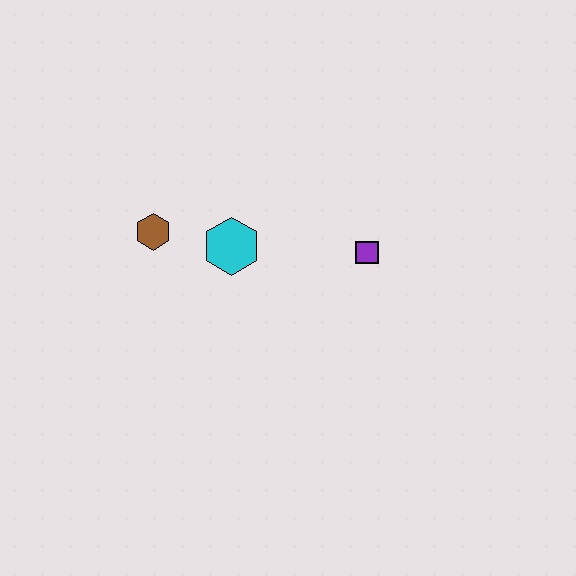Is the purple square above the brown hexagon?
No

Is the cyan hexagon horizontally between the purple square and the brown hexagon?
Yes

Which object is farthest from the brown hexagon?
The purple square is farthest from the brown hexagon.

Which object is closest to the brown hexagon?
The cyan hexagon is closest to the brown hexagon.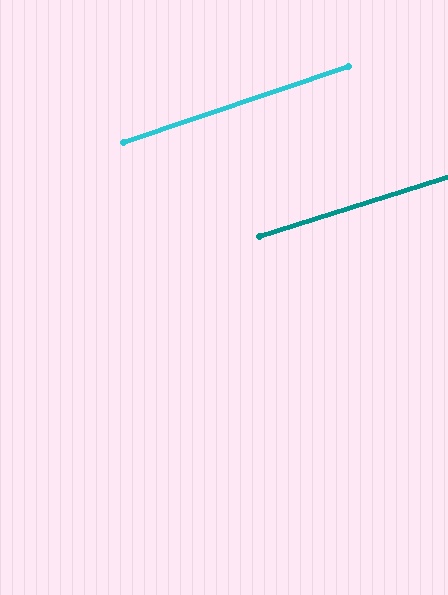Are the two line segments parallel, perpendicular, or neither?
Parallel — their directions differ by only 1.3°.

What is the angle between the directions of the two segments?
Approximately 1 degree.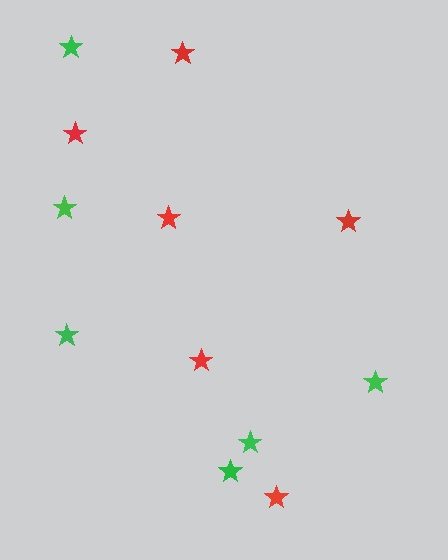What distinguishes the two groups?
There are 2 groups: one group of green stars (6) and one group of red stars (6).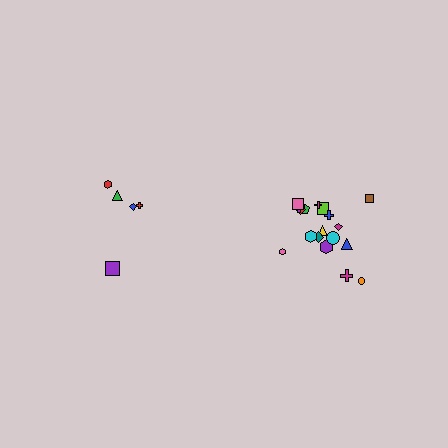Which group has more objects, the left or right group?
The right group.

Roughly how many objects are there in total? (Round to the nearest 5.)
Roughly 25 objects in total.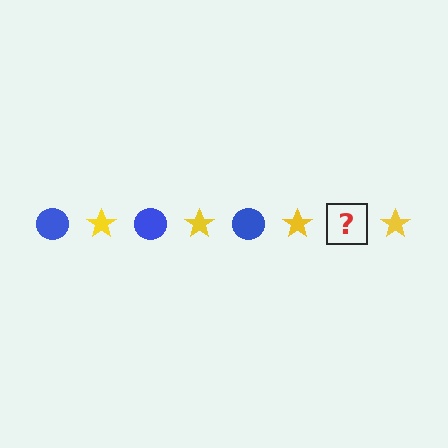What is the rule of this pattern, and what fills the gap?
The rule is that the pattern alternates between blue circle and yellow star. The gap should be filled with a blue circle.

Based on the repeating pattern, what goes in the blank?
The blank should be a blue circle.